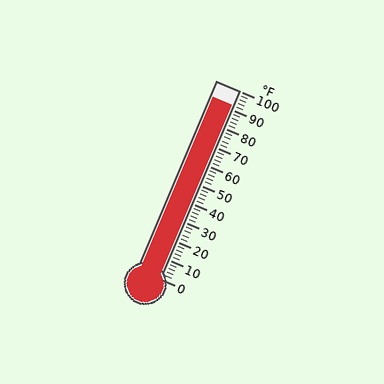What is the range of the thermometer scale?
The thermometer scale ranges from 0°F to 100°F.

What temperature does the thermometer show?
The thermometer shows approximately 92°F.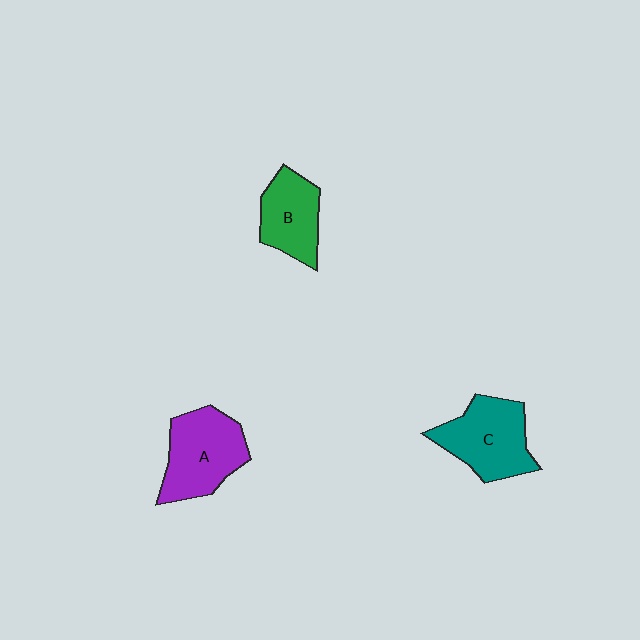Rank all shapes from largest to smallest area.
From largest to smallest: A (purple), C (teal), B (green).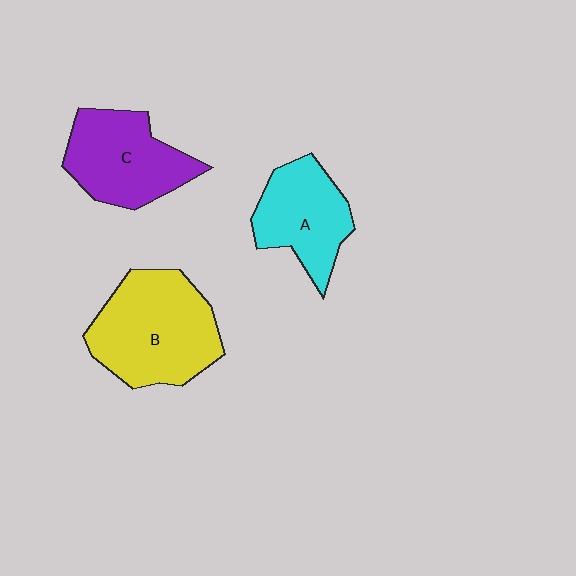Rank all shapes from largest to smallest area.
From largest to smallest: B (yellow), C (purple), A (cyan).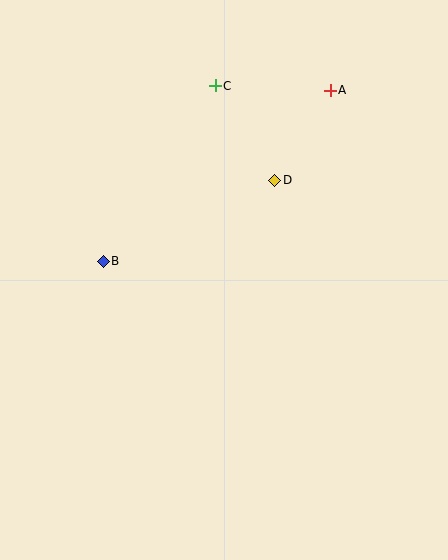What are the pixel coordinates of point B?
Point B is at (103, 261).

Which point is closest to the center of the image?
Point D at (275, 180) is closest to the center.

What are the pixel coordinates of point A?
Point A is at (330, 90).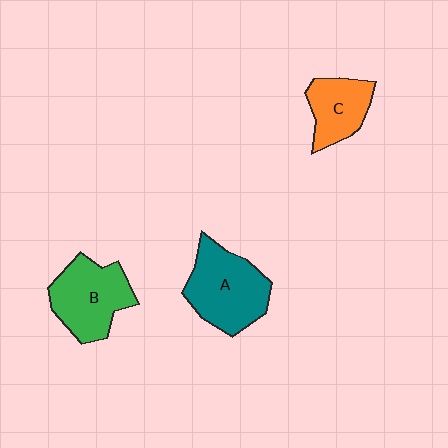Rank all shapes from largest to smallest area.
From largest to smallest: A (teal), B (green), C (orange).